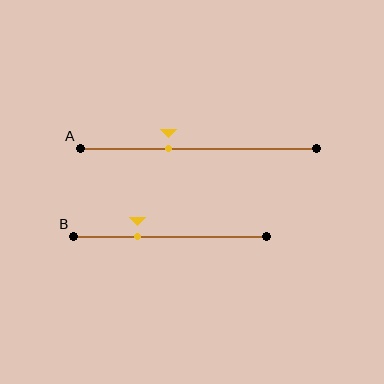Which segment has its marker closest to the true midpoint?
Segment A has its marker closest to the true midpoint.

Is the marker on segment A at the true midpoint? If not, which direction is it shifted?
No, the marker on segment A is shifted to the left by about 13% of the segment length.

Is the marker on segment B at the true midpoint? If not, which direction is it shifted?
No, the marker on segment B is shifted to the left by about 17% of the segment length.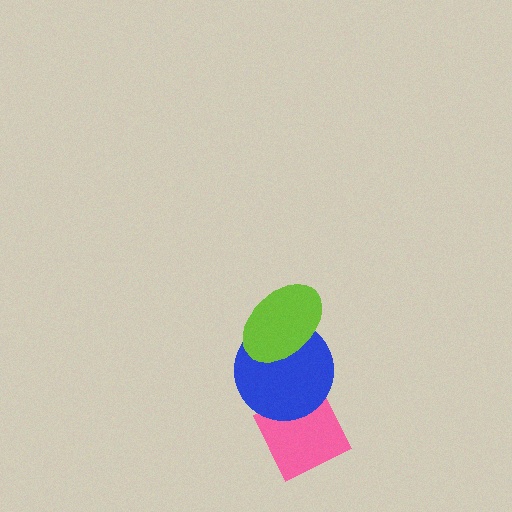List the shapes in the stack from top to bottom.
From top to bottom: the lime ellipse, the blue circle, the pink diamond.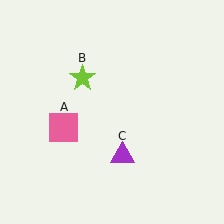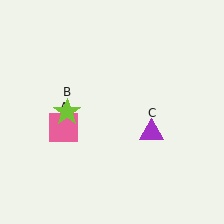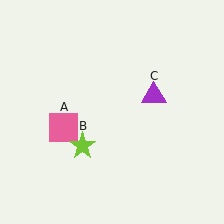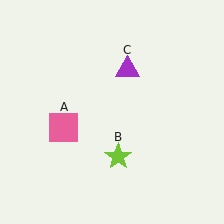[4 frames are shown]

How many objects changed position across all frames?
2 objects changed position: lime star (object B), purple triangle (object C).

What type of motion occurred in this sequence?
The lime star (object B), purple triangle (object C) rotated counterclockwise around the center of the scene.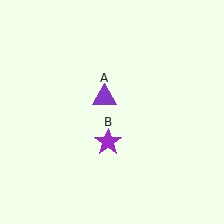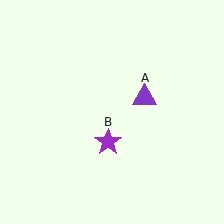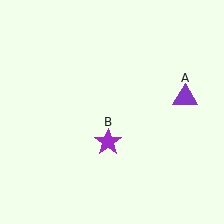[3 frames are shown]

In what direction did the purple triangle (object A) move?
The purple triangle (object A) moved right.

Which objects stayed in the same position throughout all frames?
Purple star (object B) remained stationary.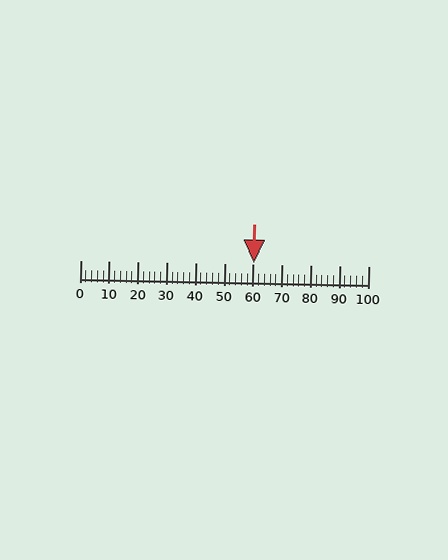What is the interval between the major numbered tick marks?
The major tick marks are spaced 10 units apart.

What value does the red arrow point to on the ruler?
The red arrow points to approximately 60.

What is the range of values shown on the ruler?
The ruler shows values from 0 to 100.